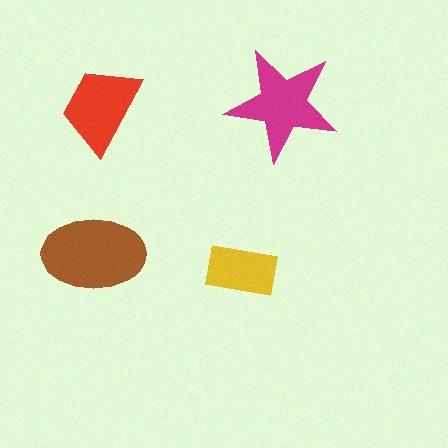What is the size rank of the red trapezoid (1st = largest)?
3rd.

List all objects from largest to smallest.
The brown ellipse, the magenta star, the red trapezoid, the yellow rectangle.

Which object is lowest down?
The yellow rectangle is bottommost.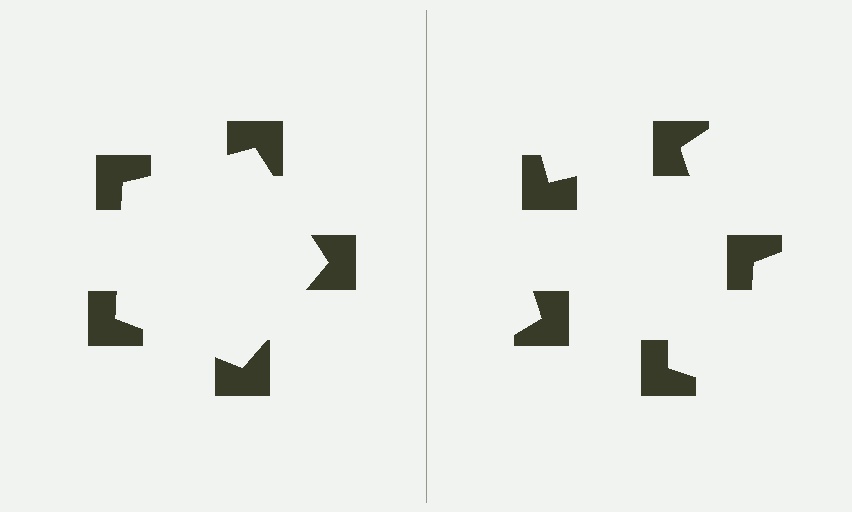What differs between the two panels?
The notched squares are positioned identically on both sides; only the wedge orientations differ. On the left they align to a pentagon; on the right they are misaligned.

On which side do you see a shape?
An illusory pentagon appears on the left side. On the right side the wedge cuts are rotated, so no coherent shape forms.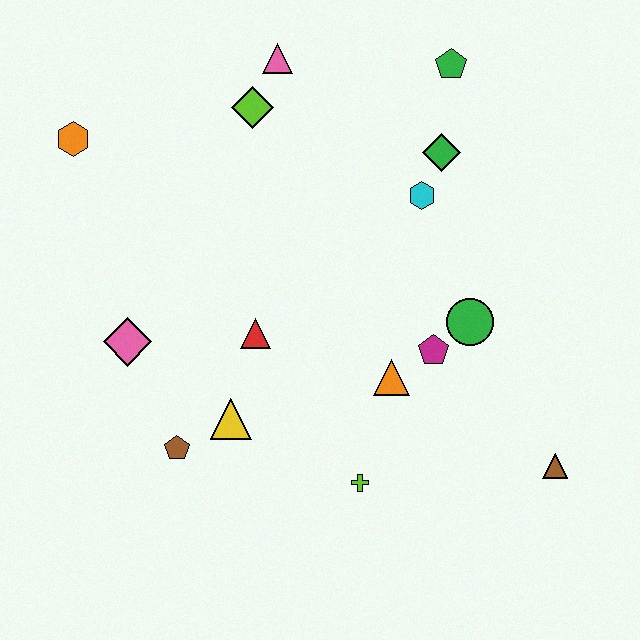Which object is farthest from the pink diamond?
The brown triangle is farthest from the pink diamond.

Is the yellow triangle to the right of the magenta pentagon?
No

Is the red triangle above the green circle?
No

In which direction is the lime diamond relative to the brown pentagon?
The lime diamond is above the brown pentagon.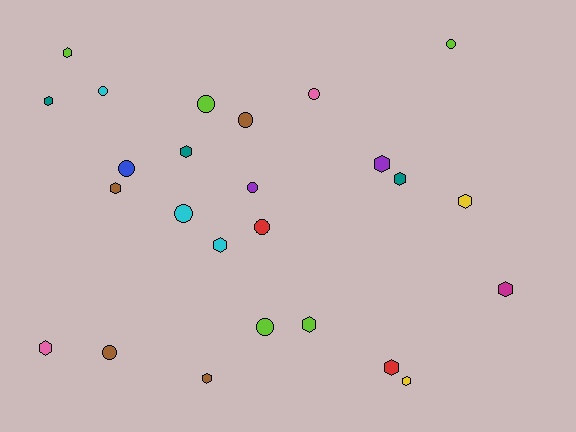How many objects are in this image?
There are 25 objects.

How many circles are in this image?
There are 11 circles.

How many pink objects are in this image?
There are 2 pink objects.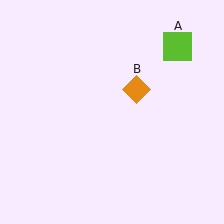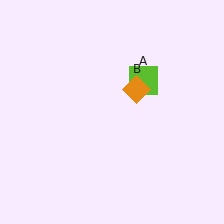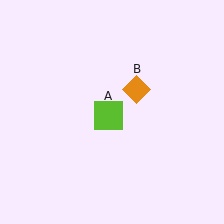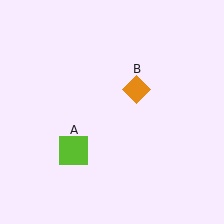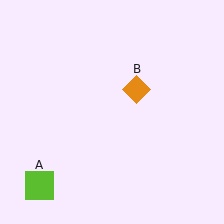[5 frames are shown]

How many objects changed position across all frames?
1 object changed position: lime square (object A).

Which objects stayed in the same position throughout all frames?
Orange diamond (object B) remained stationary.